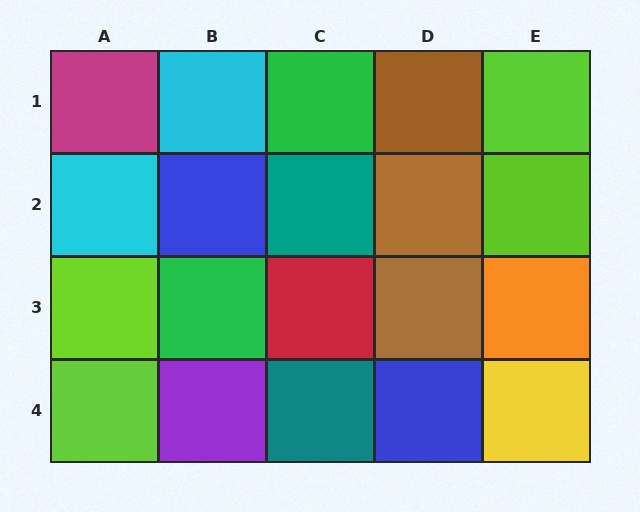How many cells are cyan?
2 cells are cyan.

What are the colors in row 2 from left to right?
Cyan, blue, teal, brown, lime.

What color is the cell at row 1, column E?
Lime.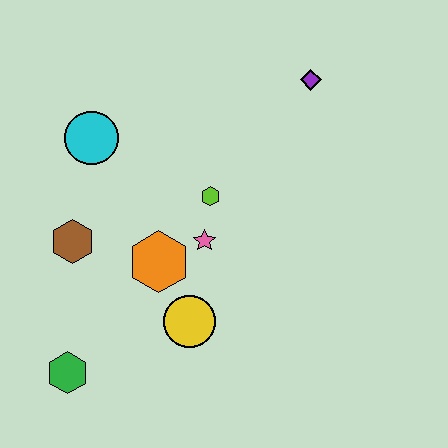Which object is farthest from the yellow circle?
The purple diamond is farthest from the yellow circle.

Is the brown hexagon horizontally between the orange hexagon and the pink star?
No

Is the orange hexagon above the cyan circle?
No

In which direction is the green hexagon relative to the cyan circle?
The green hexagon is below the cyan circle.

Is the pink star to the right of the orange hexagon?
Yes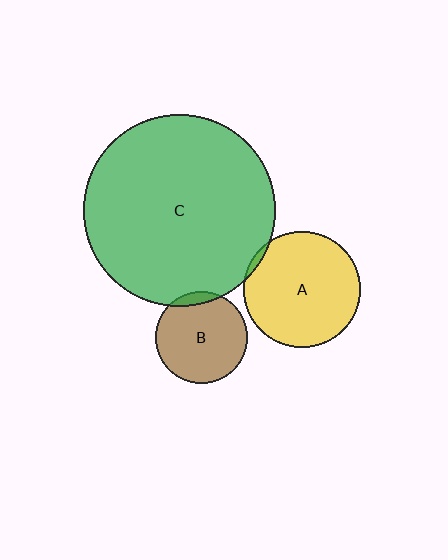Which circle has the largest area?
Circle C (green).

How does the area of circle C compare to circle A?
Approximately 2.7 times.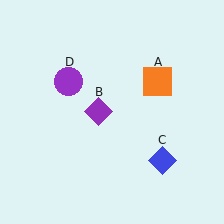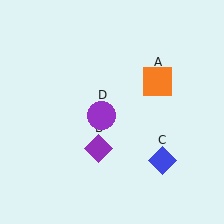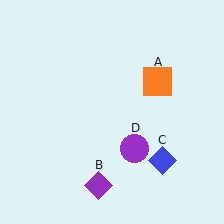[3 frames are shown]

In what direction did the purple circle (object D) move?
The purple circle (object D) moved down and to the right.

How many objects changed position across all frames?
2 objects changed position: purple diamond (object B), purple circle (object D).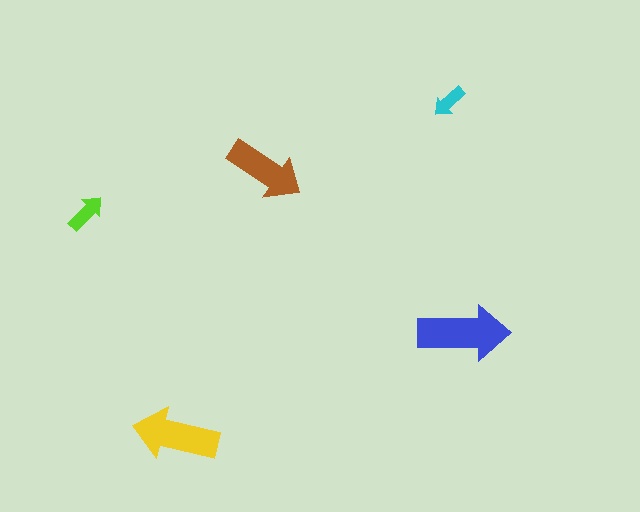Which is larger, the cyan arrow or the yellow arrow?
The yellow one.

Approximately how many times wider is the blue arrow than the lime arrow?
About 2.5 times wider.